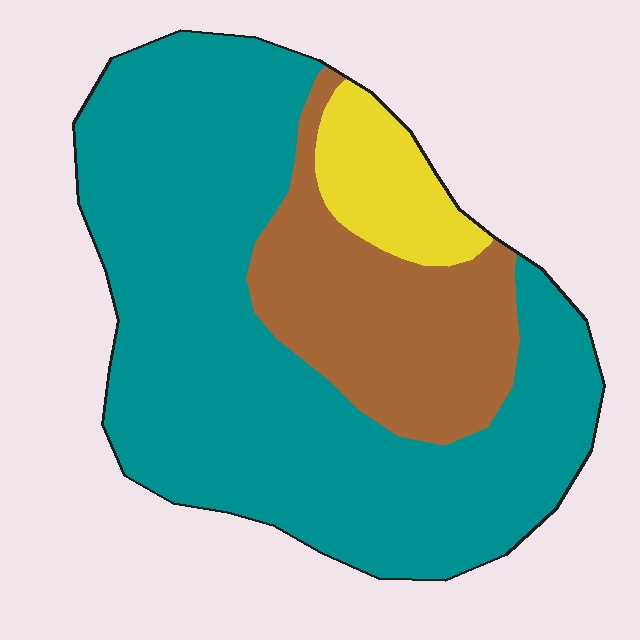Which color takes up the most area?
Teal, at roughly 70%.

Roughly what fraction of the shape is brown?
Brown covers about 25% of the shape.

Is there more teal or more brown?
Teal.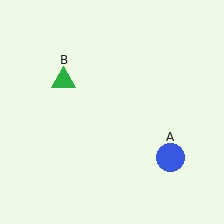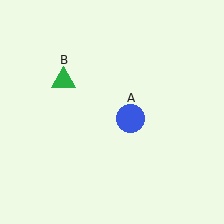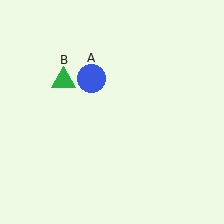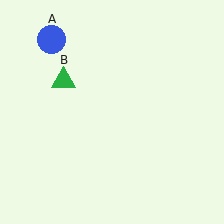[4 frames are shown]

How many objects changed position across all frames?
1 object changed position: blue circle (object A).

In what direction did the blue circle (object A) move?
The blue circle (object A) moved up and to the left.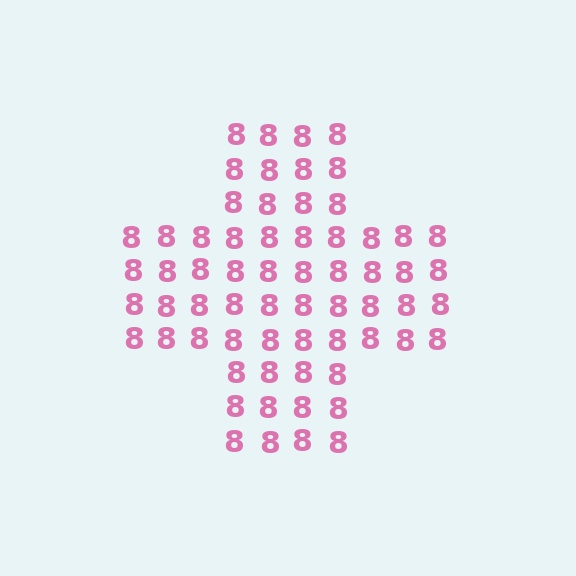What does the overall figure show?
The overall figure shows a cross.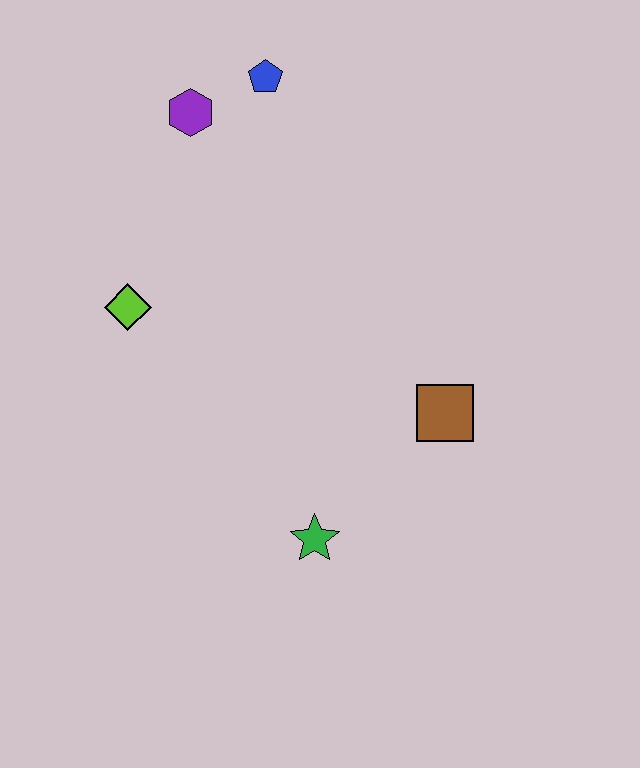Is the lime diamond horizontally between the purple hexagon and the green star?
No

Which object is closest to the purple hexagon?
The blue pentagon is closest to the purple hexagon.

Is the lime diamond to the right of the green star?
No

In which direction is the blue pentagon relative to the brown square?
The blue pentagon is above the brown square.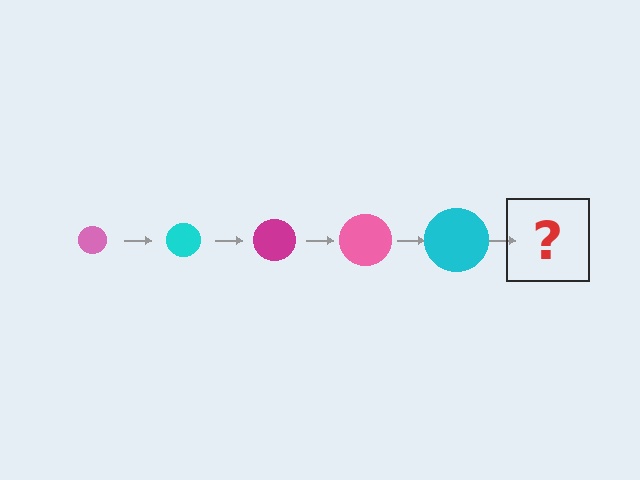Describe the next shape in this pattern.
It should be a magenta circle, larger than the previous one.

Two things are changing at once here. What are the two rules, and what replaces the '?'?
The two rules are that the circle grows larger each step and the color cycles through pink, cyan, and magenta. The '?' should be a magenta circle, larger than the previous one.